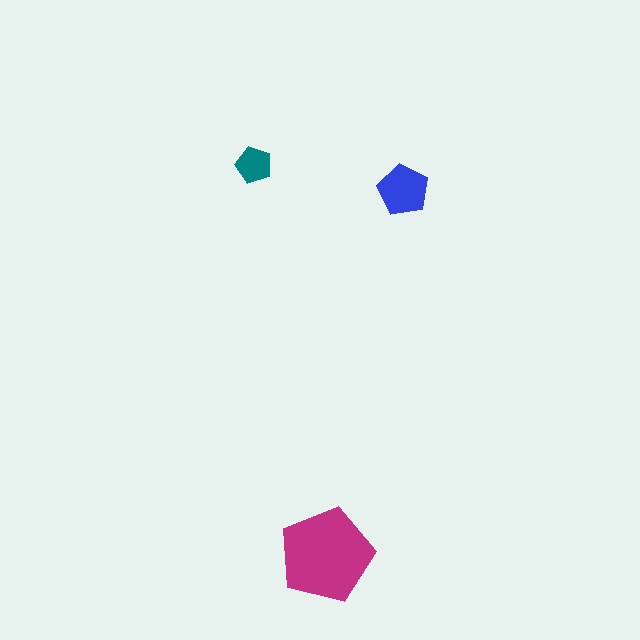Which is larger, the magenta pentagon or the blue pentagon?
The magenta one.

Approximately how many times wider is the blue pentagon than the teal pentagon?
About 1.5 times wider.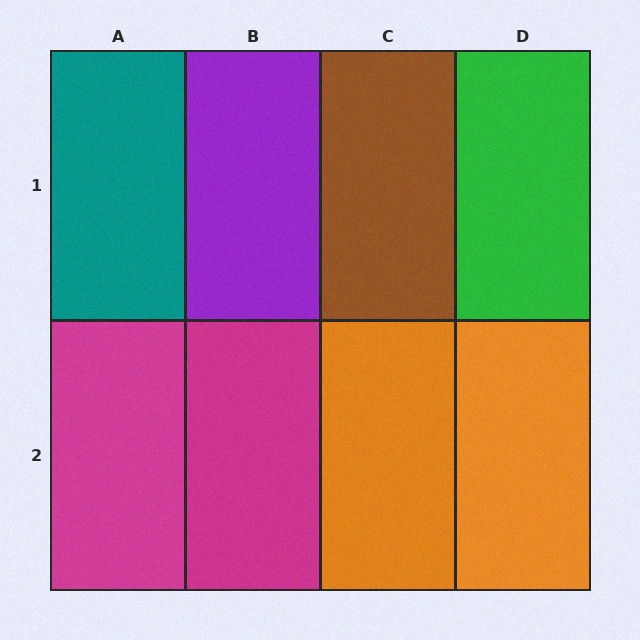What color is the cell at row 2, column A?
Magenta.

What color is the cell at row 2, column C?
Orange.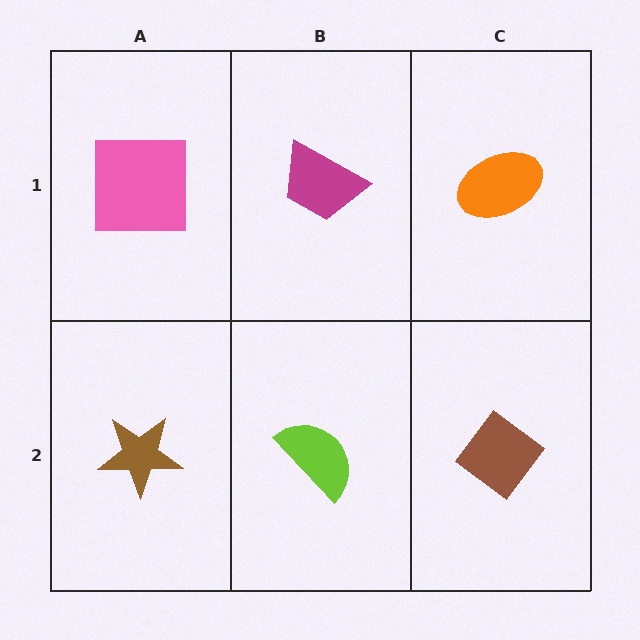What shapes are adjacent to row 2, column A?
A pink square (row 1, column A), a lime semicircle (row 2, column B).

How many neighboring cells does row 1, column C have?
2.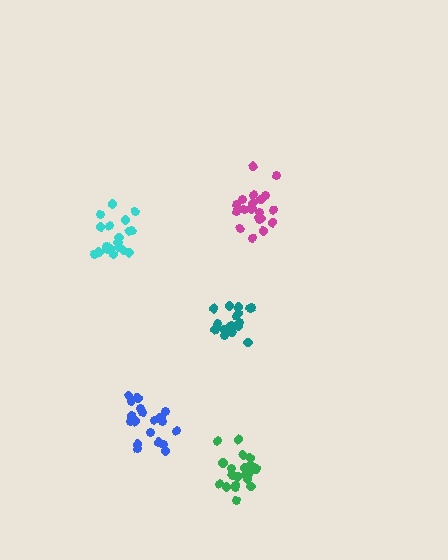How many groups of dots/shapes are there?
There are 5 groups.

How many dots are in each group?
Group 1: 20 dots, Group 2: 20 dots, Group 3: 20 dots, Group 4: 21 dots, Group 5: 18 dots (99 total).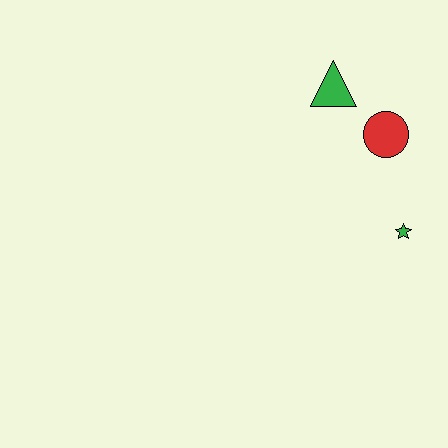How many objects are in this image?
There are 3 objects.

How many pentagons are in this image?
There are no pentagons.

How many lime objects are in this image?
There are no lime objects.